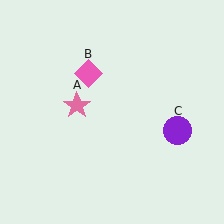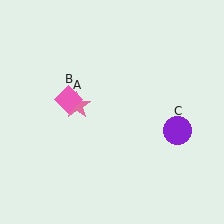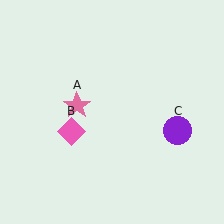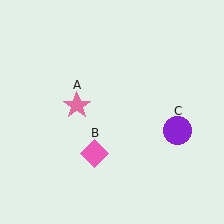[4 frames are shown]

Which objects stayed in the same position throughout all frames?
Pink star (object A) and purple circle (object C) remained stationary.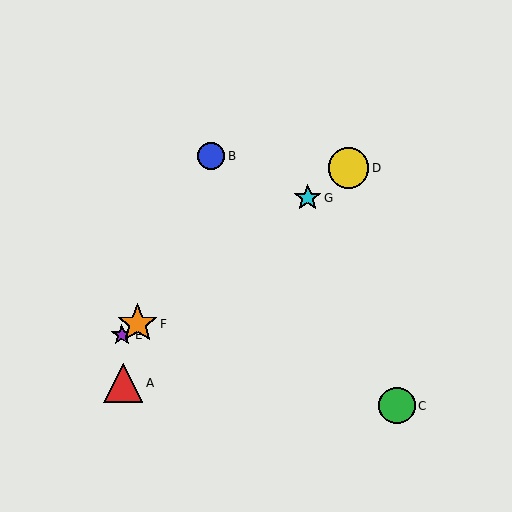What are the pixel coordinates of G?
Object G is at (308, 198).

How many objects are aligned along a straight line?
4 objects (D, E, F, G) are aligned along a straight line.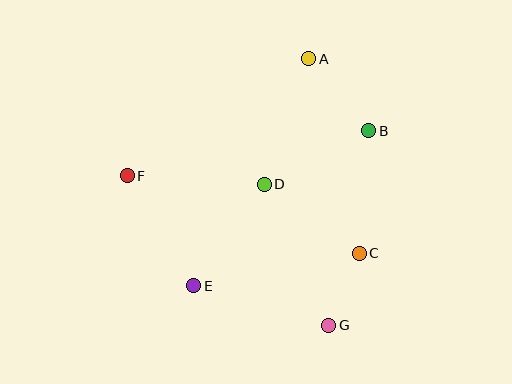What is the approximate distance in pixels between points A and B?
The distance between A and B is approximately 94 pixels.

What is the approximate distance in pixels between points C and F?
The distance between C and F is approximately 245 pixels.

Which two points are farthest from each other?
Points A and G are farthest from each other.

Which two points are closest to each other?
Points C and G are closest to each other.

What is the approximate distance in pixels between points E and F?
The distance between E and F is approximately 128 pixels.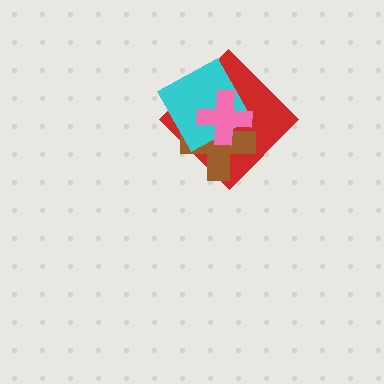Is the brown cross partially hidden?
Yes, it is partially covered by another shape.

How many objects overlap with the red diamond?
3 objects overlap with the red diamond.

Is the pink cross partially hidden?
No, no other shape covers it.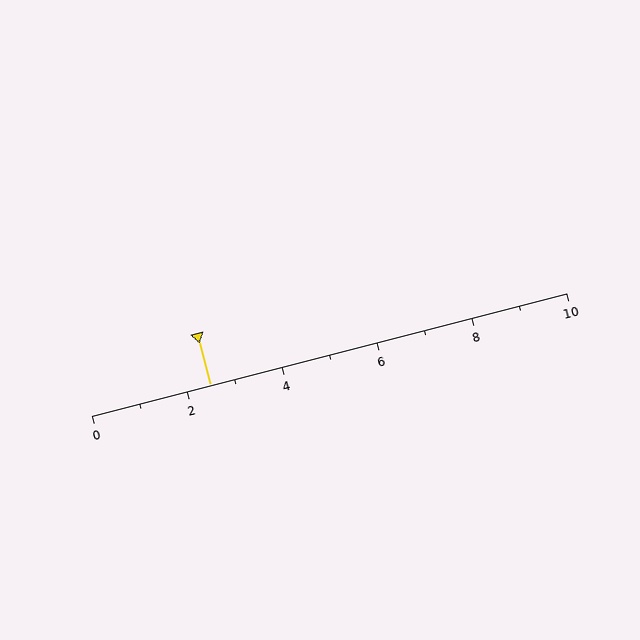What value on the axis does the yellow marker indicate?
The marker indicates approximately 2.5.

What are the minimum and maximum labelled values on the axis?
The axis runs from 0 to 10.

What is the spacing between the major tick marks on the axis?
The major ticks are spaced 2 apart.